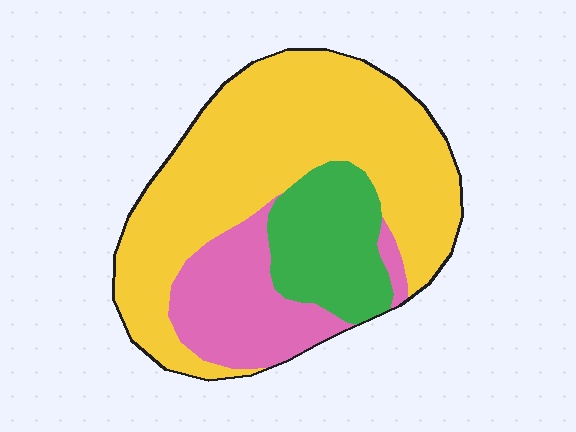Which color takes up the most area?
Yellow, at roughly 60%.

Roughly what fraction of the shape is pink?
Pink covers 21% of the shape.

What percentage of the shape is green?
Green covers about 20% of the shape.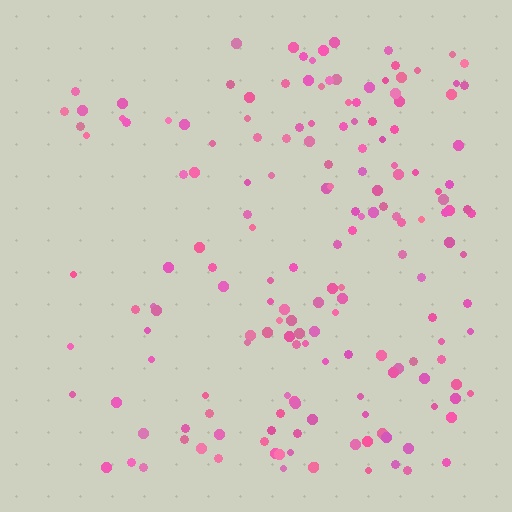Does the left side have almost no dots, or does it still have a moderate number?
Still a moderate number, just noticeably fewer than the right.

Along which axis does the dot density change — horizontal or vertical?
Horizontal.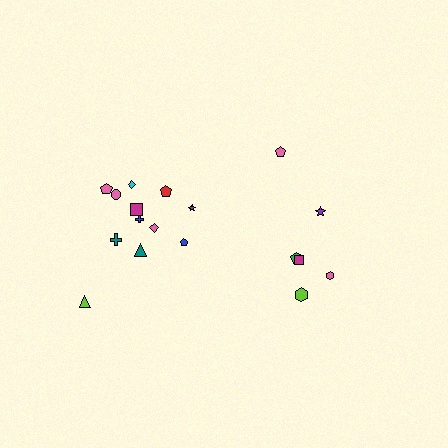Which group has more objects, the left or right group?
The left group.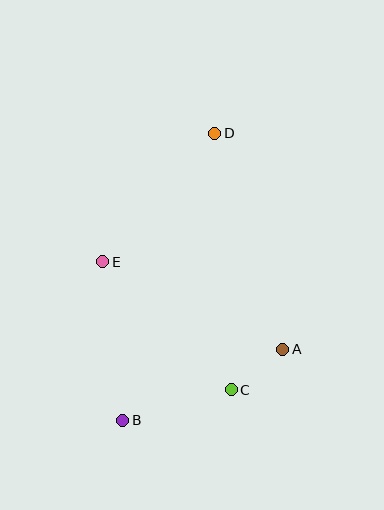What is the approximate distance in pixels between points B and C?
The distance between B and C is approximately 113 pixels.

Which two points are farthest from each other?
Points B and D are farthest from each other.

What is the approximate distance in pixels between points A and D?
The distance between A and D is approximately 227 pixels.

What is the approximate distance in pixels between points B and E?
The distance between B and E is approximately 160 pixels.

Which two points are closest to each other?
Points A and C are closest to each other.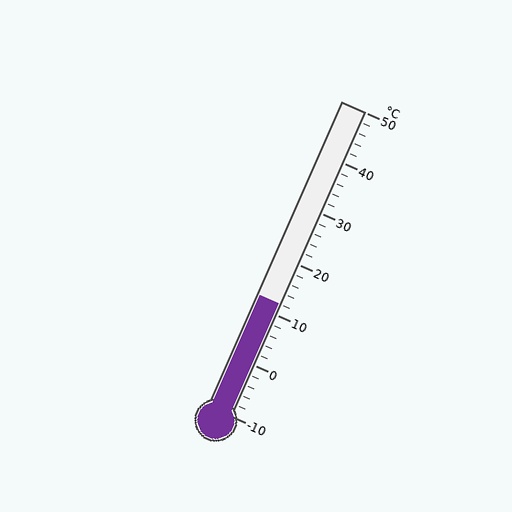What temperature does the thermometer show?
The thermometer shows approximately 12°C.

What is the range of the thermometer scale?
The thermometer scale ranges from -10°C to 50°C.